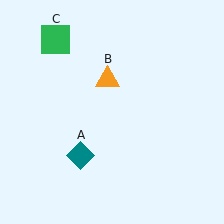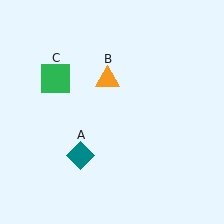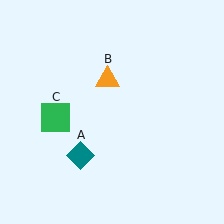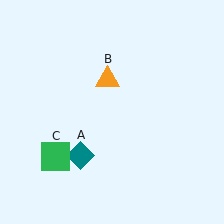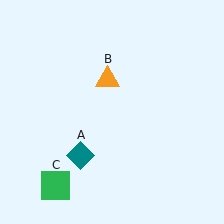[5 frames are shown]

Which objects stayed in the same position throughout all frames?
Teal diamond (object A) and orange triangle (object B) remained stationary.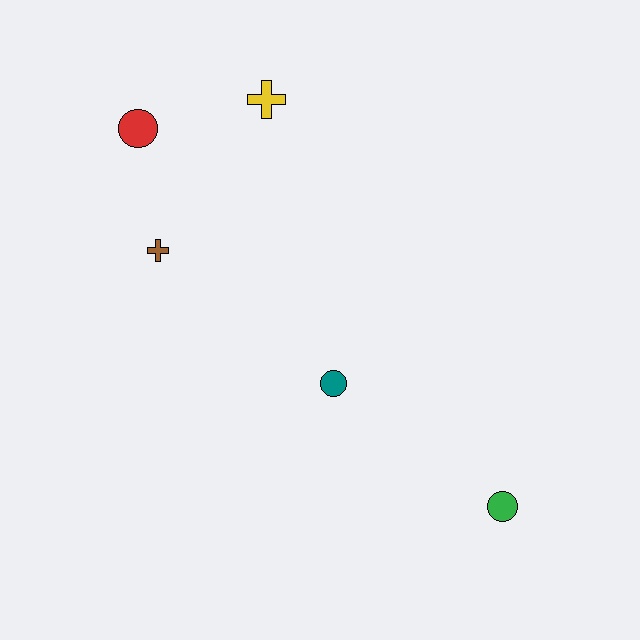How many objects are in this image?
There are 5 objects.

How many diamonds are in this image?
There are no diamonds.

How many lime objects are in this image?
There are no lime objects.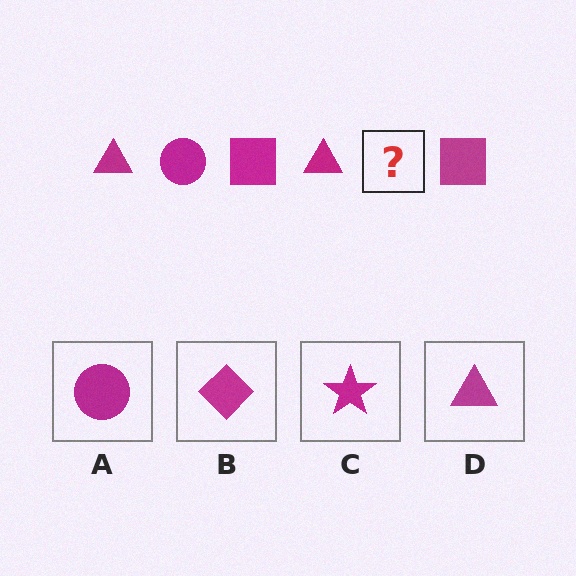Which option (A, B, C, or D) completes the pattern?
A.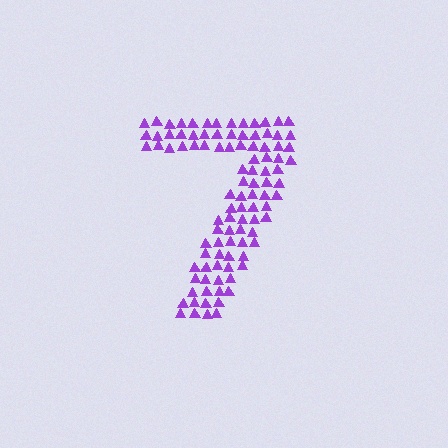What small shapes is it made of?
It is made of small triangles.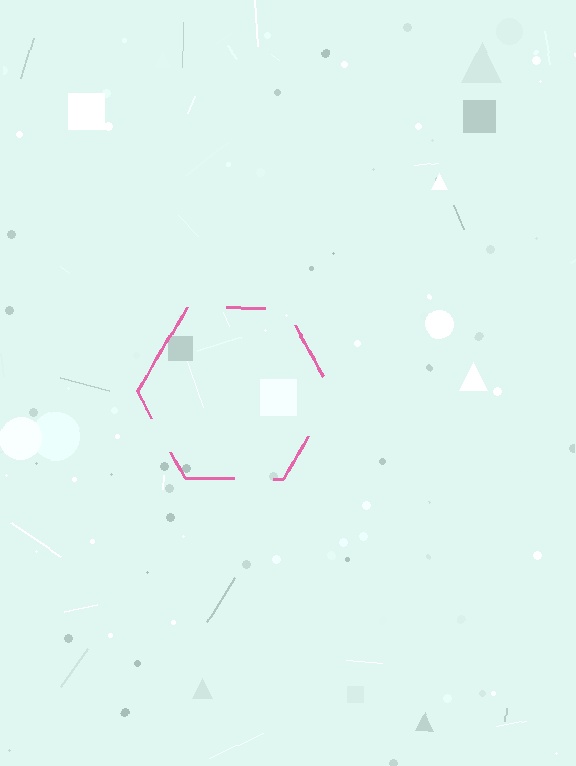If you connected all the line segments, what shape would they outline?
They would outline a hexagon.